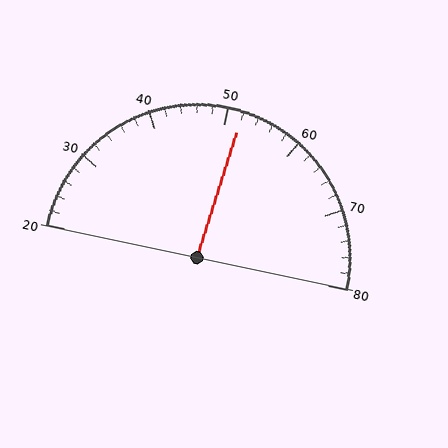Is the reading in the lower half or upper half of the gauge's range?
The reading is in the upper half of the range (20 to 80).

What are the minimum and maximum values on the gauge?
The gauge ranges from 20 to 80.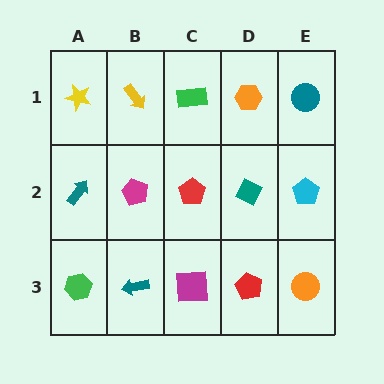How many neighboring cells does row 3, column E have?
2.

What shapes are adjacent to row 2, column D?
An orange hexagon (row 1, column D), a red pentagon (row 3, column D), a red pentagon (row 2, column C), a cyan pentagon (row 2, column E).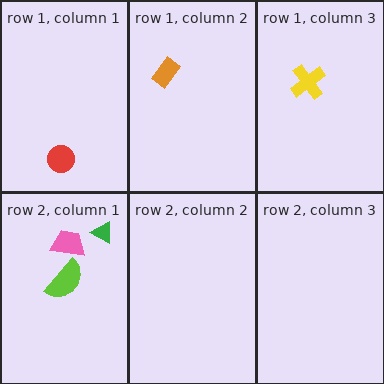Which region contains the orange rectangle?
The row 1, column 2 region.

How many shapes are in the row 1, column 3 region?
1.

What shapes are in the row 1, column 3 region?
The yellow cross.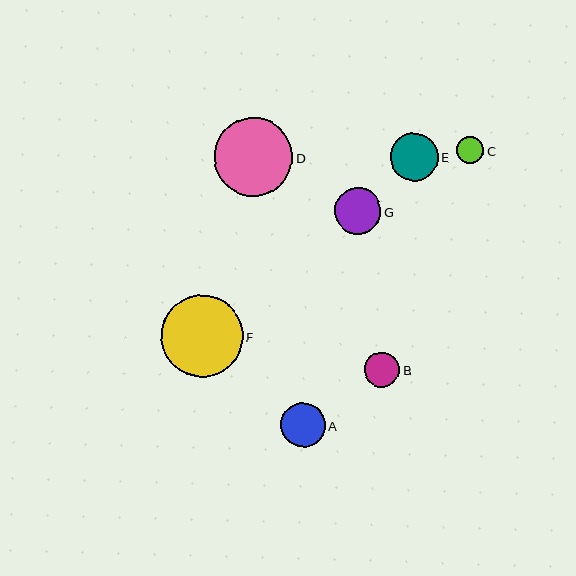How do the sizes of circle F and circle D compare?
Circle F and circle D are approximately the same size.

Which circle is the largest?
Circle F is the largest with a size of approximately 82 pixels.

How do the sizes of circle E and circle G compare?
Circle E and circle G are approximately the same size.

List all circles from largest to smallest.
From largest to smallest: F, D, E, G, A, B, C.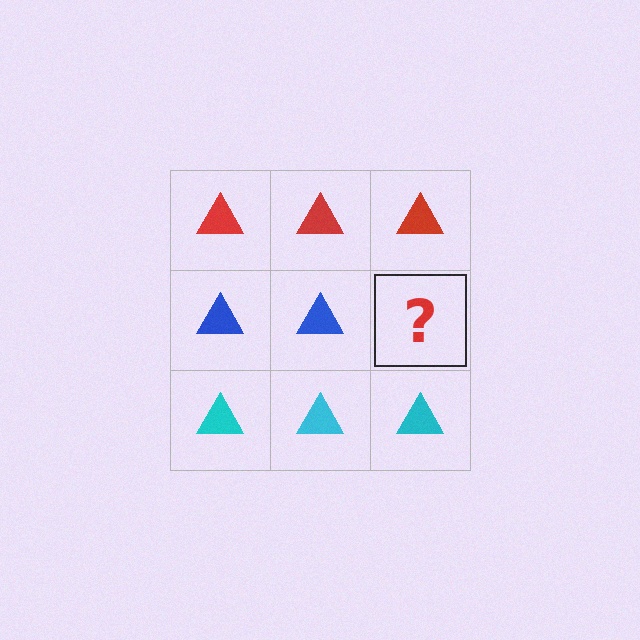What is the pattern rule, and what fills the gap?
The rule is that each row has a consistent color. The gap should be filled with a blue triangle.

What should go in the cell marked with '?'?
The missing cell should contain a blue triangle.